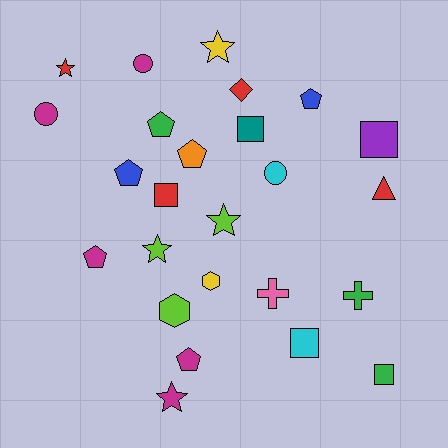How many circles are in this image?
There are 3 circles.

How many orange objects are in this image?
There is 1 orange object.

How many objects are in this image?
There are 25 objects.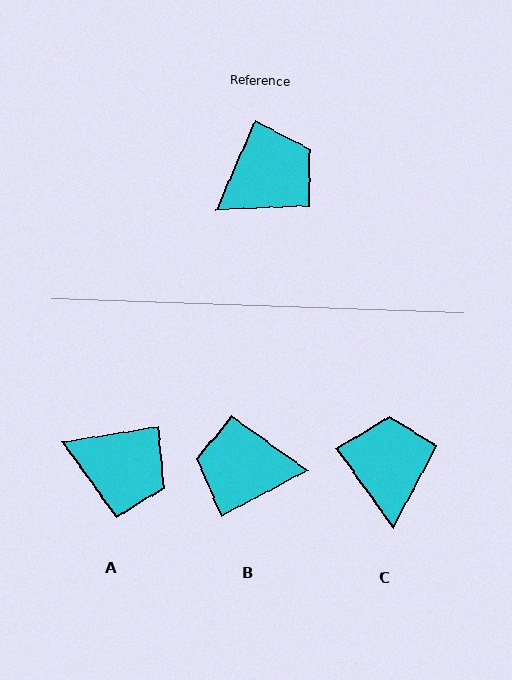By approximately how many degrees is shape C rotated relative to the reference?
Approximately 59 degrees counter-clockwise.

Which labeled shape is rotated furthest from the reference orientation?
B, about 141 degrees away.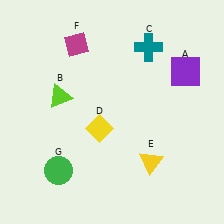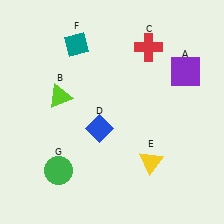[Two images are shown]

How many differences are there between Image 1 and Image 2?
There are 3 differences between the two images.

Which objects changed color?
C changed from teal to red. D changed from yellow to blue. F changed from magenta to teal.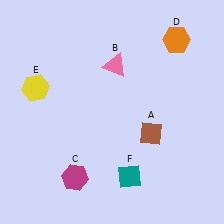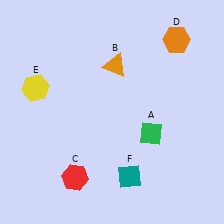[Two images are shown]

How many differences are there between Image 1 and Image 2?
There are 3 differences between the two images.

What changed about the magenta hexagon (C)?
In Image 1, C is magenta. In Image 2, it changed to red.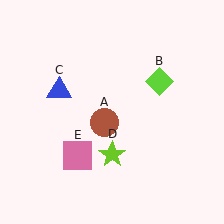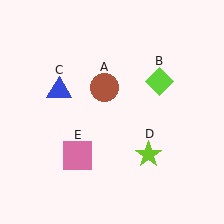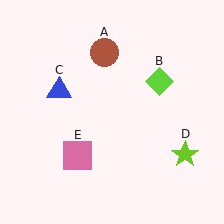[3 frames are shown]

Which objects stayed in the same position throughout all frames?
Lime diamond (object B) and blue triangle (object C) and pink square (object E) remained stationary.